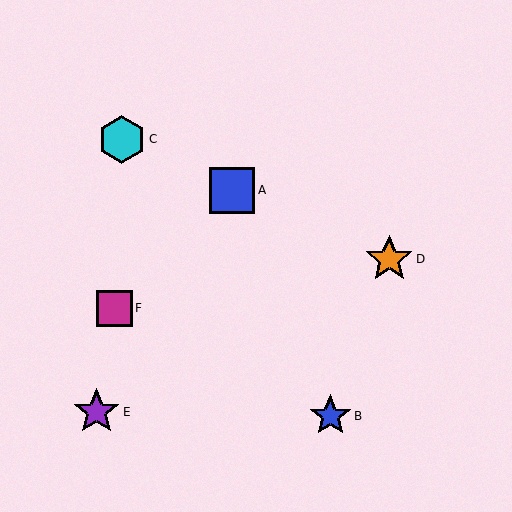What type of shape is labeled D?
Shape D is an orange star.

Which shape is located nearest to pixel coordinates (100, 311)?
The magenta square (labeled F) at (114, 308) is nearest to that location.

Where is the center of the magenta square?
The center of the magenta square is at (114, 308).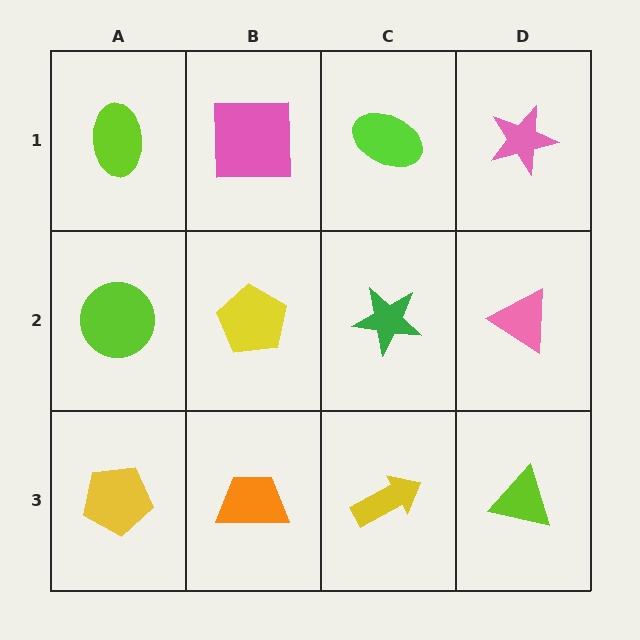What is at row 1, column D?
A pink star.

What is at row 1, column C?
A lime ellipse.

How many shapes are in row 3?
4 shapes.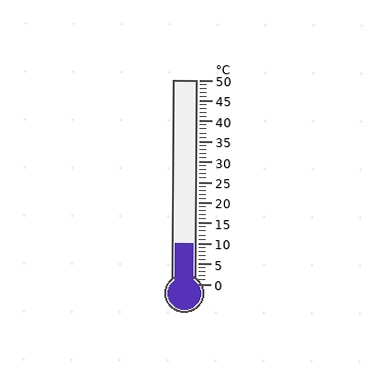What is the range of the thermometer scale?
The thermometer scale ranges from 0°C to 50°C.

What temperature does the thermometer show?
The thermometer shows approximately 10°C.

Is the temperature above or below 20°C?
The temperature is below 20°C.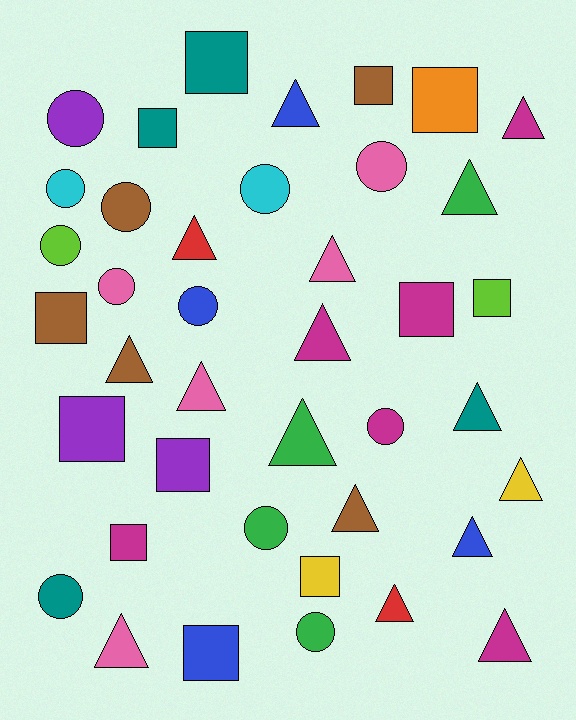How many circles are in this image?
There are 12 circles.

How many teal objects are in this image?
There are 4 teal objects.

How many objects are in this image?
There are 40 objects.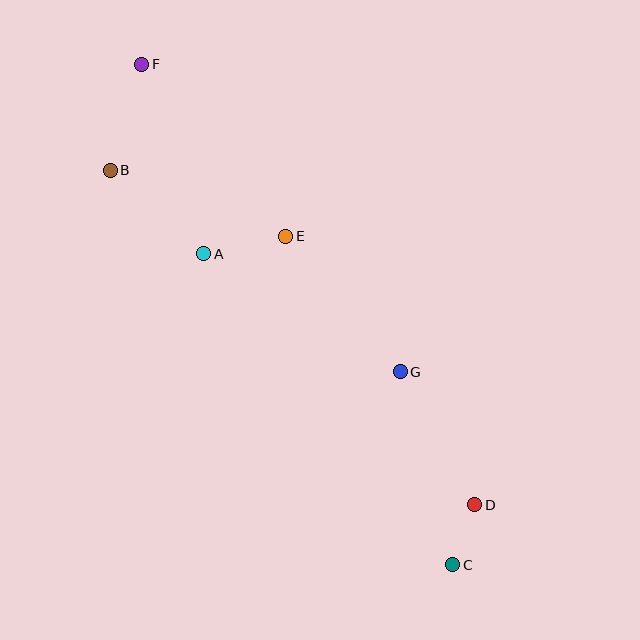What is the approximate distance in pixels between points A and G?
The distance between A and G is approximately 230 pixels.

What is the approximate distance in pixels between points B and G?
The distance between B and G is approximately 353 pixels.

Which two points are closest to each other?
Points C and D are closest to each other.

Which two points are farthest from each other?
Points C and F are farthest from each other.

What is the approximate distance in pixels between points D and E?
The distance between D and E is approximately 328 pixels.